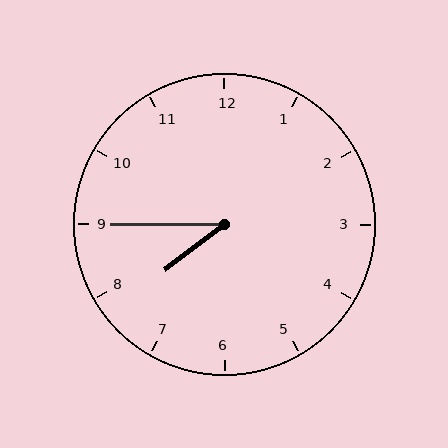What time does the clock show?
7:45.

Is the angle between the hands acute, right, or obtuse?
It is acute.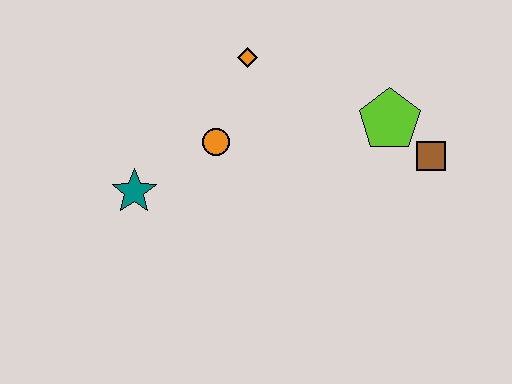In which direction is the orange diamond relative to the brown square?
The orange diamond is to the left of the brown square.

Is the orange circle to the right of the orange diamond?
No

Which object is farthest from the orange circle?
The brown square is farthest from the orange circle.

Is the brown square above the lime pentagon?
No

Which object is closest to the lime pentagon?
The brown square is closest to the lime pentagon.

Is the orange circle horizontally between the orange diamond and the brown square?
No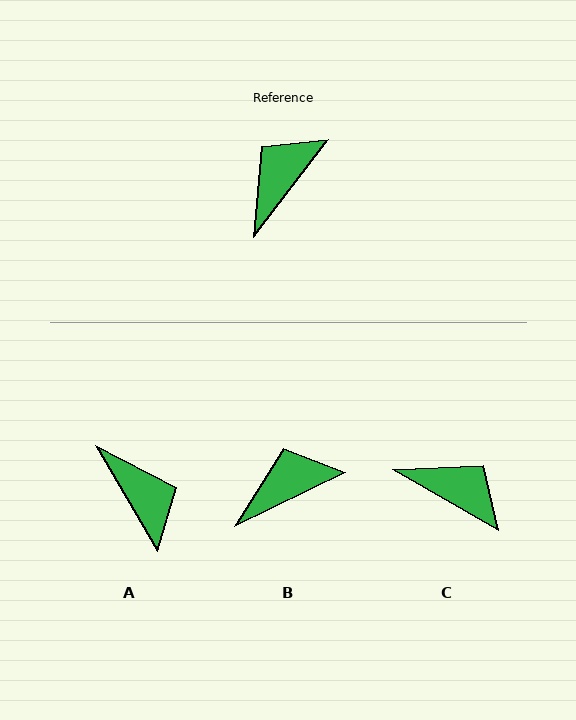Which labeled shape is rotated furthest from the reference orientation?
A, about 112 degrees away.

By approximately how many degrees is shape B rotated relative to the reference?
Approximately 27 degrees clockwise.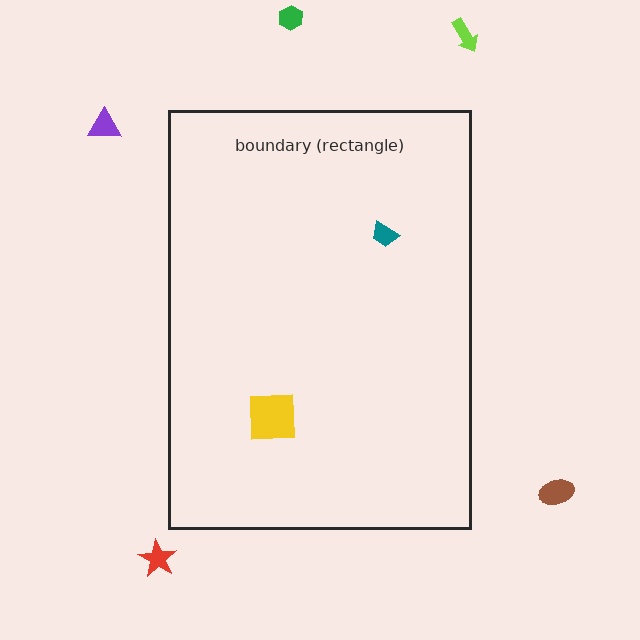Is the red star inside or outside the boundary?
Outside.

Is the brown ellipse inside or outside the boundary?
Outside.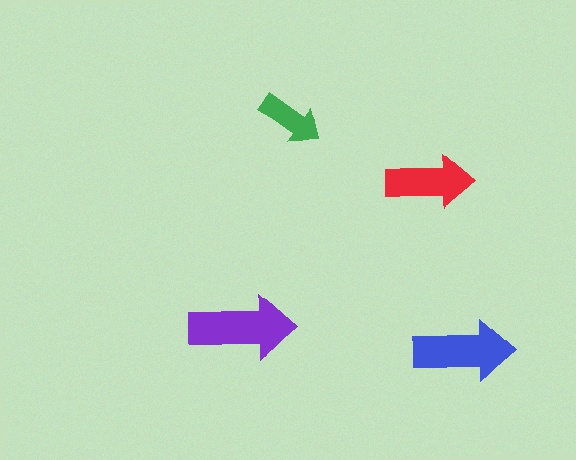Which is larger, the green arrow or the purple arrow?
The purple one.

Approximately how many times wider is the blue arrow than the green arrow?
About 1.5 times wider.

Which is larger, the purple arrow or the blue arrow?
The purple one.